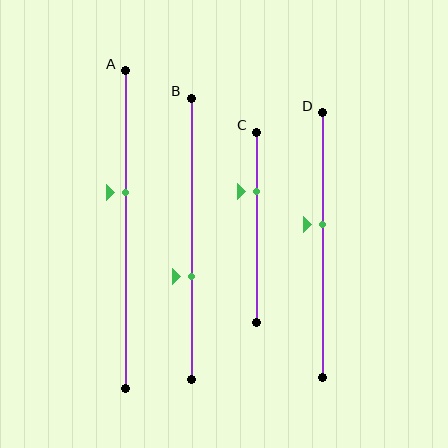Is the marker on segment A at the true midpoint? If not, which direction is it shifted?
No, the marker on segment A is shifted upward by about 11% of the segment length.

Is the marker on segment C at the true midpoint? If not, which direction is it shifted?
No, the marker on segment C is shifted upward by about 19% of the segment length.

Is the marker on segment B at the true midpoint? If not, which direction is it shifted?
No, the marker on segment B is shifted downward by about 13% of the segment length.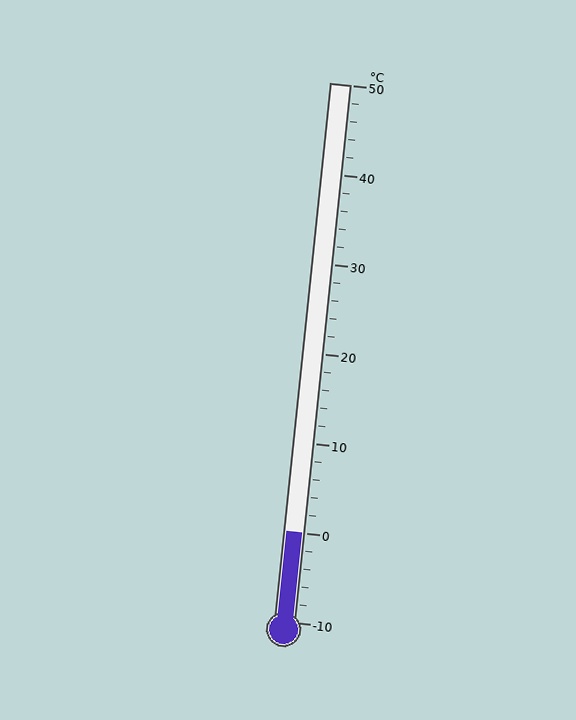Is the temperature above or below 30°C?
The temperature is below 30°C.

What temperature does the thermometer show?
The thermometer shows approximately 0°C.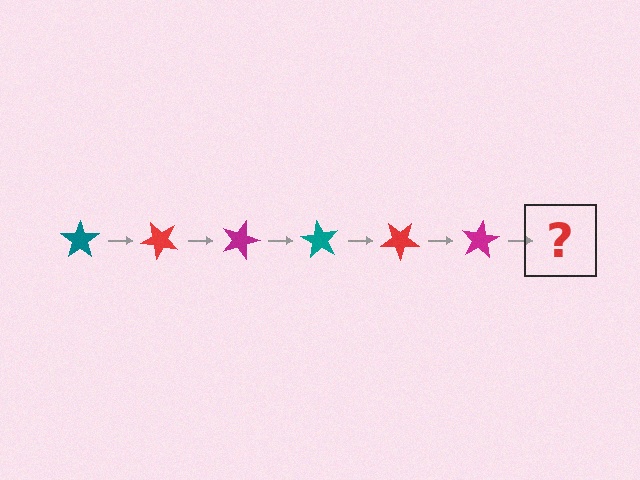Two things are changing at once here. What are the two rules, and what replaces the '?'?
The two rules are that it rotates 45 degrees each step and the color cycles through teal, red, and magenta. The '?' should be a teal star, rotated 270 degrees from the start.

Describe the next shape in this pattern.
It should be a teal star, rotated 270 degrees from the start.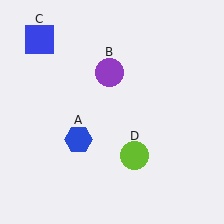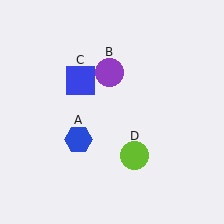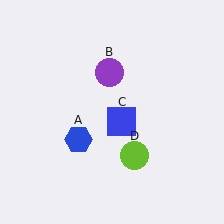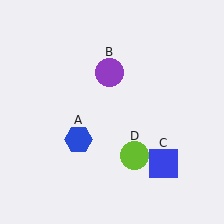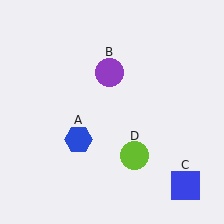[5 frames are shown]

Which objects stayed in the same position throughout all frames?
Blue hexagon (object A) and purple circle (object B) and lime circle (object D) remained stationary.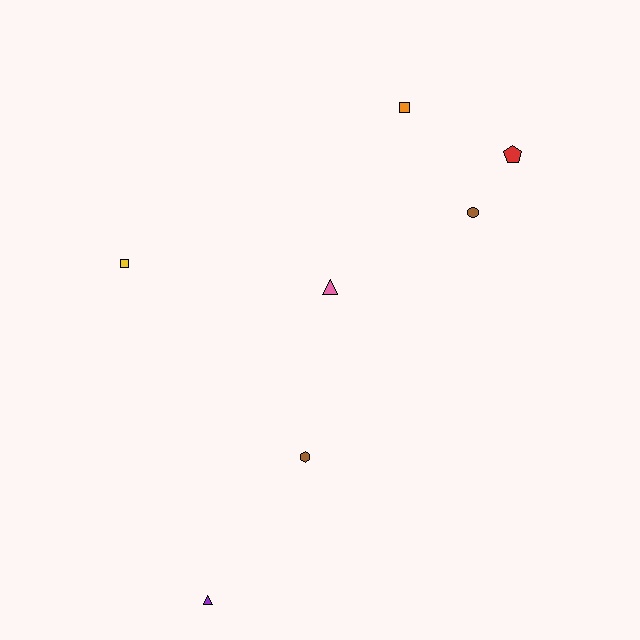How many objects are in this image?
There are 7 objects.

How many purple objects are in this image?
There is 1 purple object.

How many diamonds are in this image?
There are no diamonds.